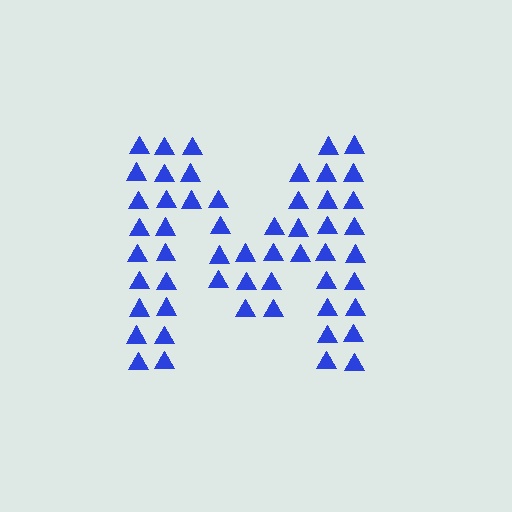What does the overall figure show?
The overall figure shows the letter M.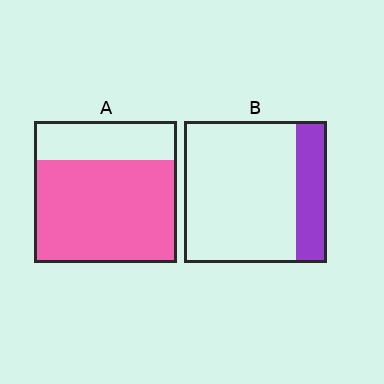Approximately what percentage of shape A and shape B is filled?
A is approximately 75% and B is approximately 20%.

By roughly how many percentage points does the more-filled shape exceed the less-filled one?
By roughly 50 percentage points (A over B).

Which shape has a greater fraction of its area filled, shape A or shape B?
Shape A.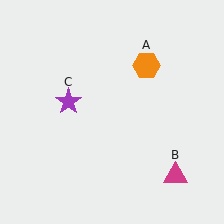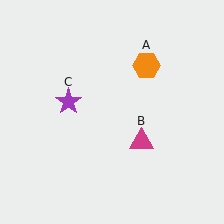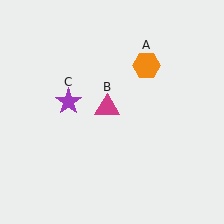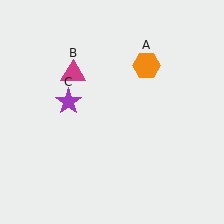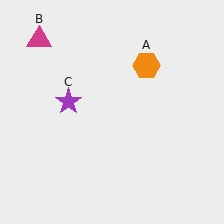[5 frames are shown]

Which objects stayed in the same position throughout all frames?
Orange hexagon (object A) and purple star (object C) remained stationary.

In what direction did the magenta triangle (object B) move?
The magenta triangle (object B) moved up and to the left.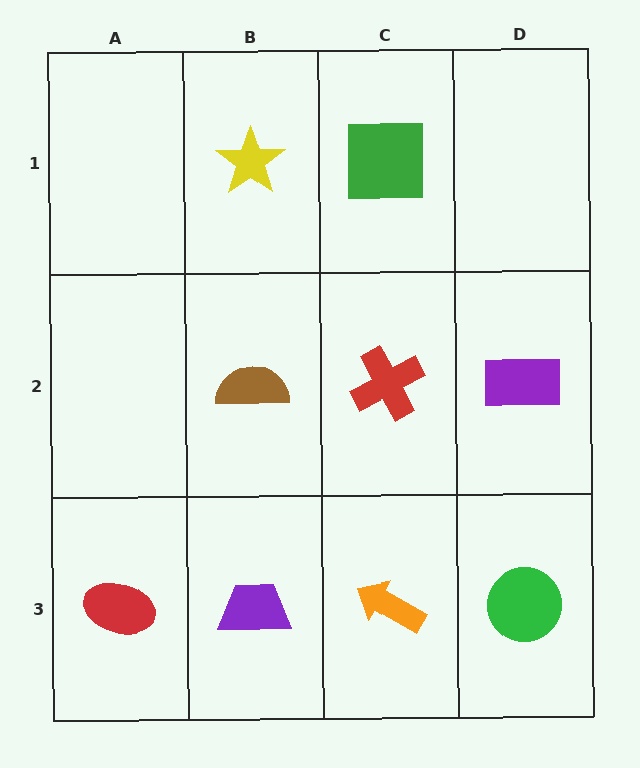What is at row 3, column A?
A red ellipse.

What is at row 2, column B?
A brown semicircle.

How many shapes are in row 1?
2 shapes.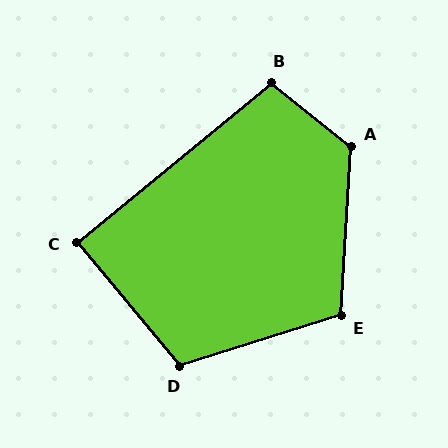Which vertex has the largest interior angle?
A, at approximately 125 degrees.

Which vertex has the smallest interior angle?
C, at approximately 89 degrees.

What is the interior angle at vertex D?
Approximately 112 degrees (obtuse).